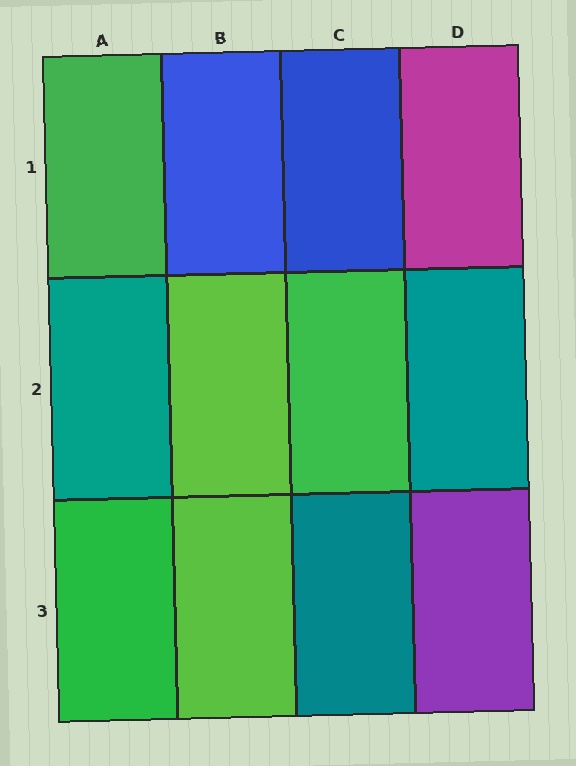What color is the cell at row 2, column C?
Green.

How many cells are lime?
2 cells are lime.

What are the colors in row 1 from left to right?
Green, blue, blue, magenta.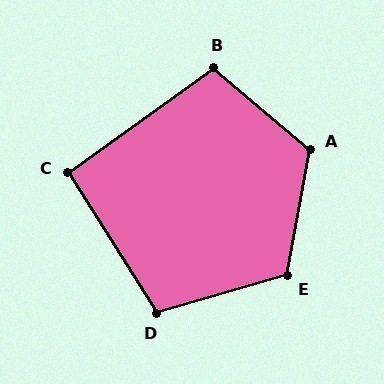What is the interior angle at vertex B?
Approximately 104 degrees (obtuse).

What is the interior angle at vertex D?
Approximately 106 degrees (obtuse).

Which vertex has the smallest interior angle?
C, at approximately 93 degrees.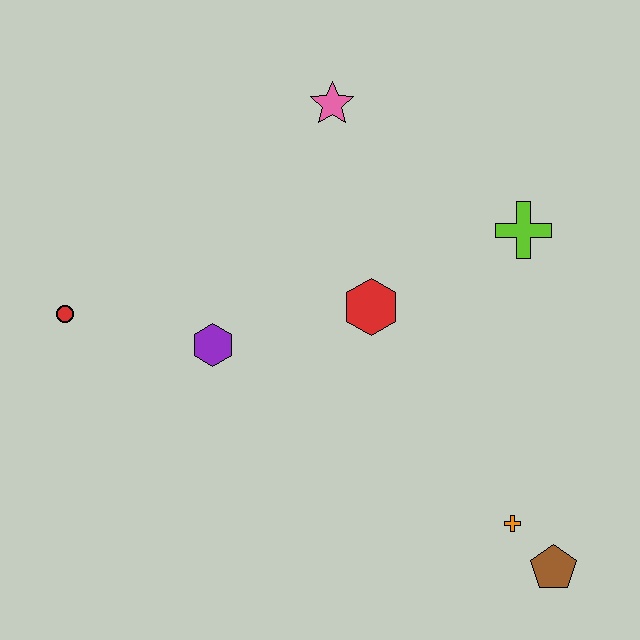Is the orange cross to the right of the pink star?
Yes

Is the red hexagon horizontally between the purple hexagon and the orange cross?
Yes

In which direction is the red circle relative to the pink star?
The red circle is to the left of the pink star.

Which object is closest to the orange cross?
The brown pentagon is closest to the orange cross.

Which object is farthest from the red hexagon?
The brown pentagon is farthest from the red hexagon.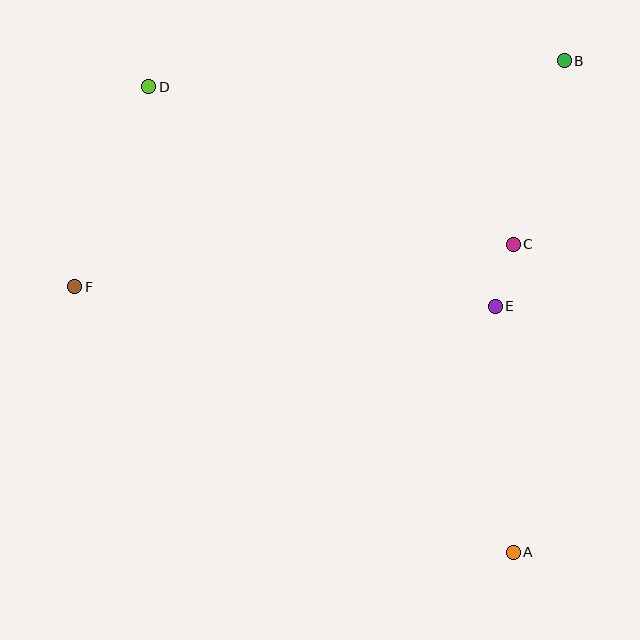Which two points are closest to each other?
Points C and E are closest to each other.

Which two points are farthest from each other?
Points A and D are farthest from each other.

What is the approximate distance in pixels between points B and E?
The distance between B and E is approximately 255 pixels.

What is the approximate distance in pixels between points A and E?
The distance between A and E is approximately 247 pixels.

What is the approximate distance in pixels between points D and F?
The distance between D and F is approximately 213 pixels.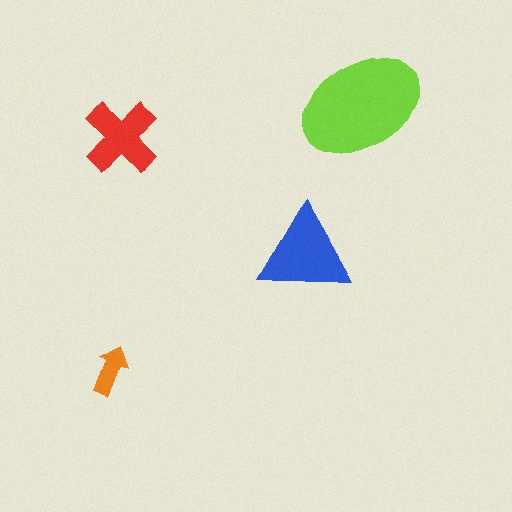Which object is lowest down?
The orange arrow is bottommost.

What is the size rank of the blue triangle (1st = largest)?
2nd.